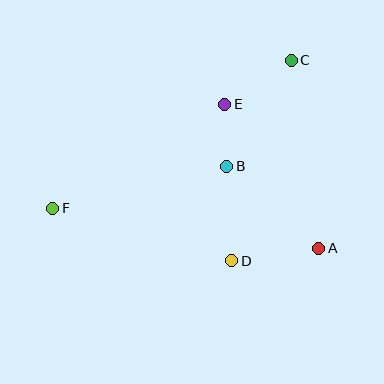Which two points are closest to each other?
Points B and E are closest to each other.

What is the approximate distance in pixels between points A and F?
The distance between A and F is approximately 269 pixels.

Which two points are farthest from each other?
Points C and F are farthest from each other.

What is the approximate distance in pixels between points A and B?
The distance between A and B is approximately 123 pixels.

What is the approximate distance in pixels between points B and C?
The distance between B and C is approximately 124 pixels.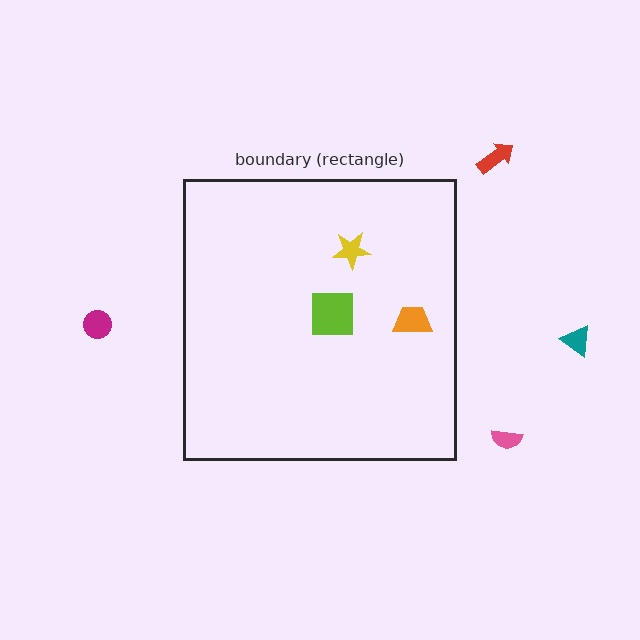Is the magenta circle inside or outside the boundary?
Outside.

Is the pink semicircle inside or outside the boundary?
Outside.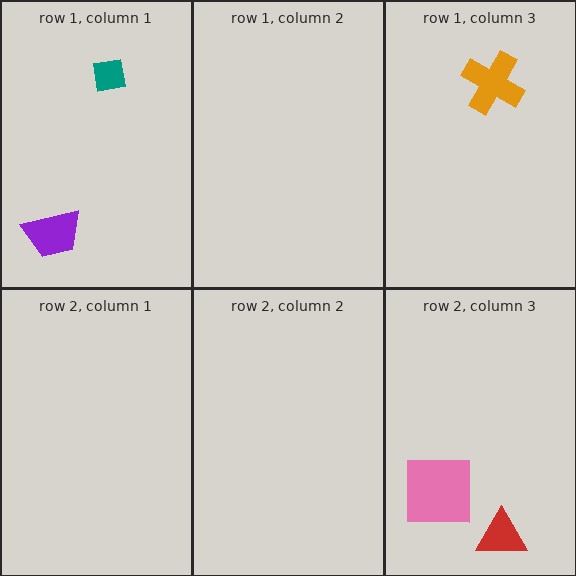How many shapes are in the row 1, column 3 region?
1.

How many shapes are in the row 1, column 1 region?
2.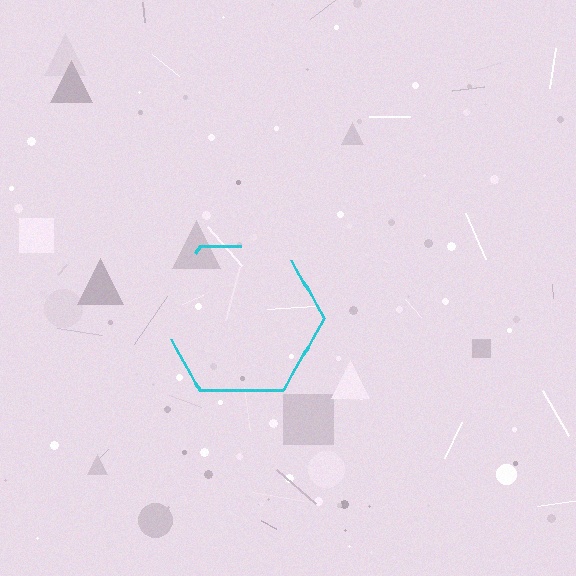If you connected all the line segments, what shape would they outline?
They would outline a hexagon.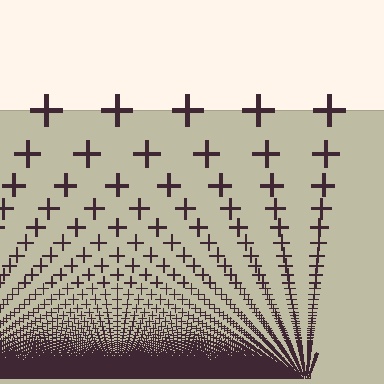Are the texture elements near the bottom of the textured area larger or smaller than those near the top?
Smaller. The gradient is inverted — elements near the bottom are smaller and denser.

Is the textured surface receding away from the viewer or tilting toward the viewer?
The surface appears to tilt toward the viewer. Texture elements get larger and sparser toward the top.